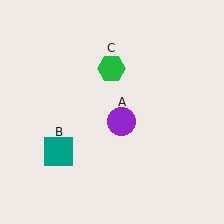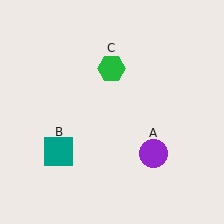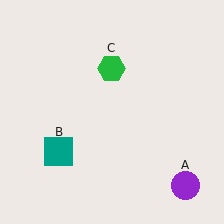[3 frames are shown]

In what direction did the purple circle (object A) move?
The purple circle (object A) moved down and to the right.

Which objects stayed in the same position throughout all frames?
Teal square (object B) and green hexagon (object C) remained stationary.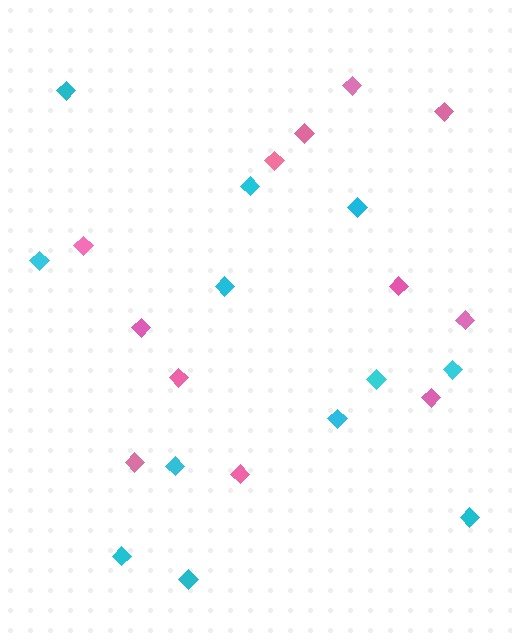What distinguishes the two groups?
There are 2 groups: one group of cyan diamonds (12) and one group of pink diamonds (12).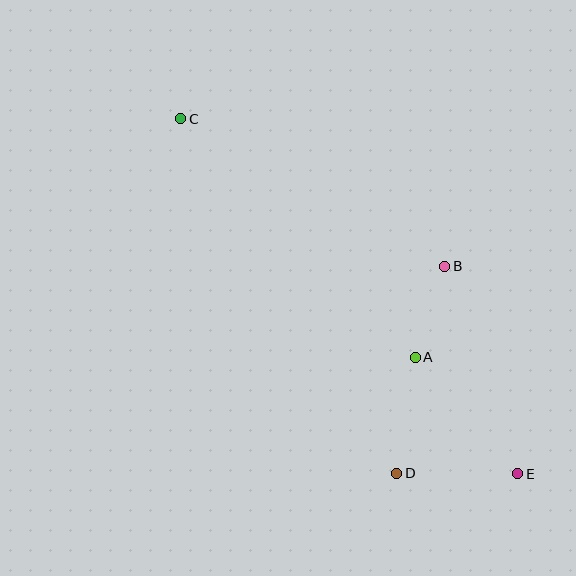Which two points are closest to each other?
Points A and B are closest to each other.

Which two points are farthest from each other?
Points C and E are farthest from each other.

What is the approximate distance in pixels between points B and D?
The distance between B and D is approximately 213 pixels.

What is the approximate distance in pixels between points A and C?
The distance between A and C is approximately 334 pixels.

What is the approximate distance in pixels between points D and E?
The distance between D and E is approximately 121 pixels.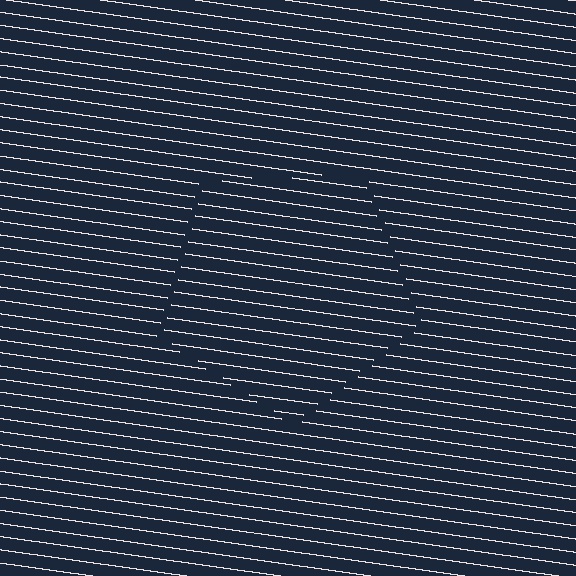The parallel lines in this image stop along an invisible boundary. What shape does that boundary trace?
An illusory pentagon. The interior of the shape contains the same grating, shifted by half a period — the contour is defined by the phase discontinuity where line-ends from the inner and outer gratings abut.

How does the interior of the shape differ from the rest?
The interior of the shape contains the same grating, shifted by half a period — the contour is defined by the phase discontinuity where line-ends from the inner and outer gratings abut.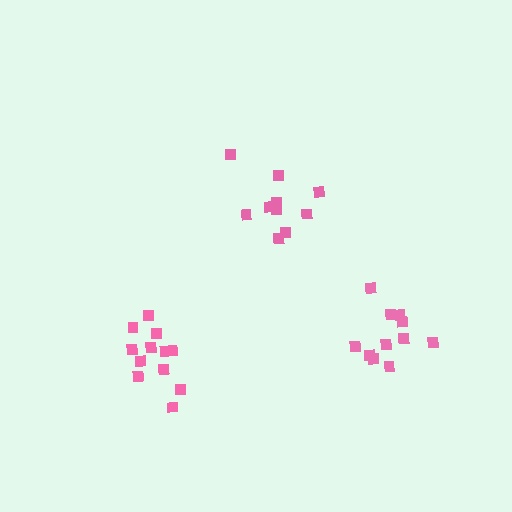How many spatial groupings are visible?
There are 3 spatial groupings.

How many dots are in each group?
Group 1: 11 dots, Group 2: 11 dots, Group 3: 12 dots (34 total).